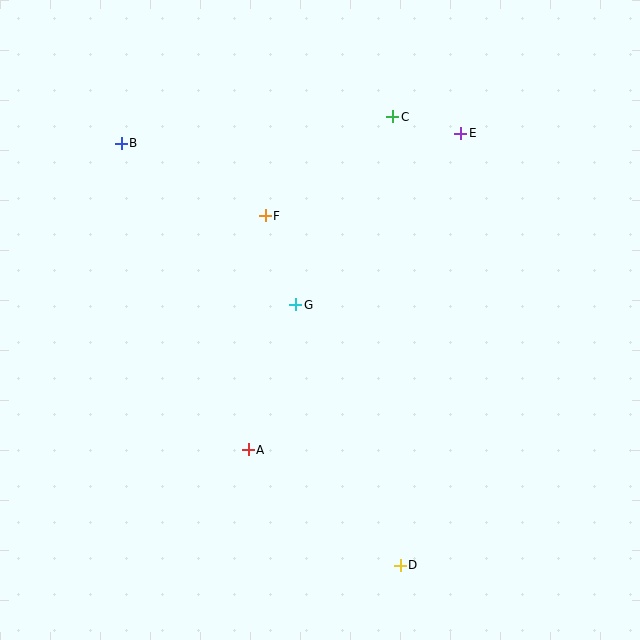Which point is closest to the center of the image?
Point G at (296, 305) is closest to the center.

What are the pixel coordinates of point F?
Point F is at (265, 216).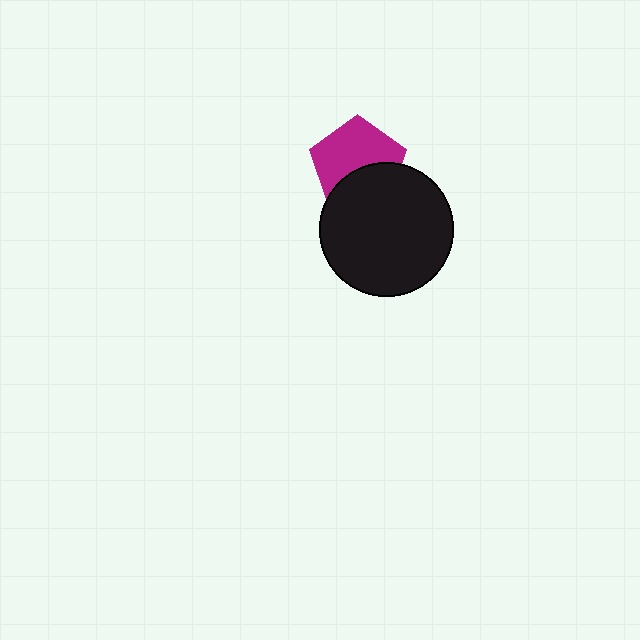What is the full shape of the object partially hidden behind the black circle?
The partially hidden object is a magenta pentagon.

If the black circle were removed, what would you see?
You would see the complete magenta pentagon.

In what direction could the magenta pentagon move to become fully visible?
The magenta pentagon could move up. That would shift it out from behind the black circle entirely.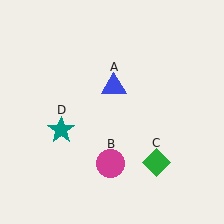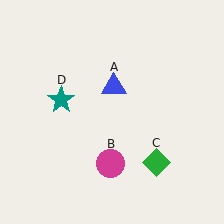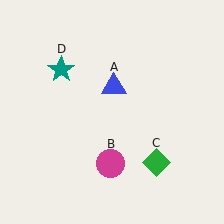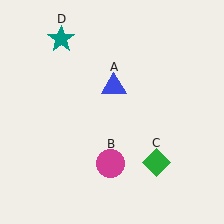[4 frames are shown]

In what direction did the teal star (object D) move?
The teal star (object D) moved up.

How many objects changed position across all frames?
1 object changed position: teal star (object D).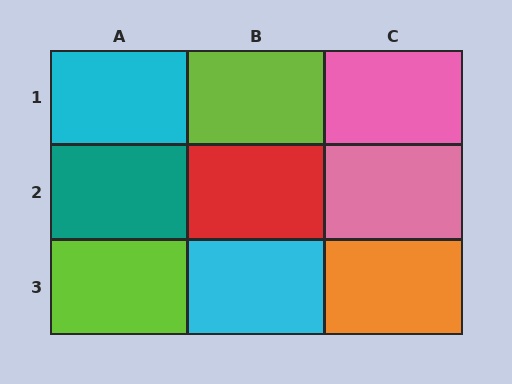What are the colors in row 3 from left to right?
Lime, cyan, orange.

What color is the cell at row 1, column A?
Cyan.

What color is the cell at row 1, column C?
Pink.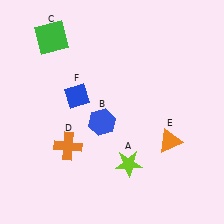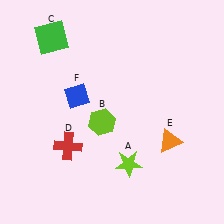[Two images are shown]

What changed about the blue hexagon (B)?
In Image 1, B is blue. In Image 2, it changed to lime.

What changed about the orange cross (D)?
In Image 1, D is orange. In Image 2, it changed to red.